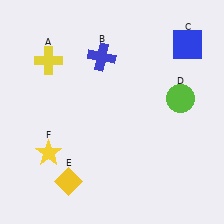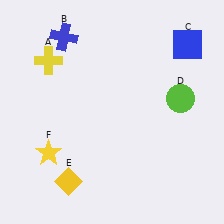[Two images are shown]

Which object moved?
The blue cross (B) moved left.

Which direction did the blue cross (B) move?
The blue cross (B) moved left.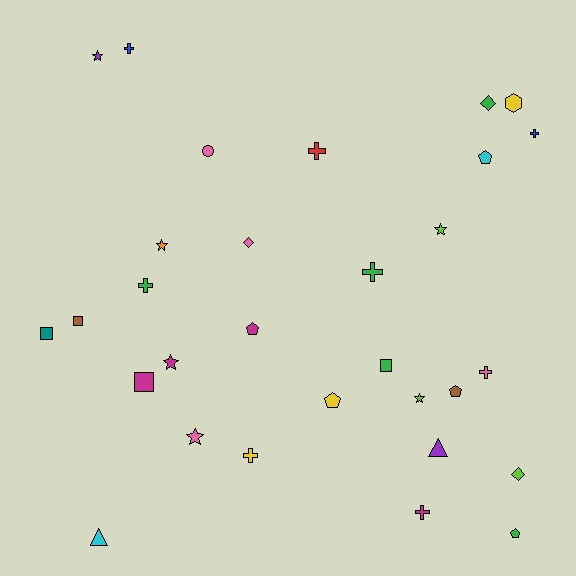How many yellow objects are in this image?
There are 3 yellow objects.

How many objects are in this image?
There are 30 objects.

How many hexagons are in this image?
There is 1 hexagon.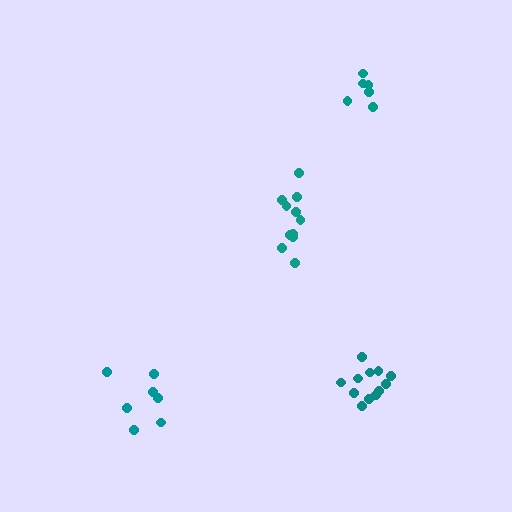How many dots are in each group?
Group 1: 7 dots, Group 2: 11 dots, Group 3: 12 dots, Group 4: 6 dots (36 total).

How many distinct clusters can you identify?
There are 4 distinct clusters.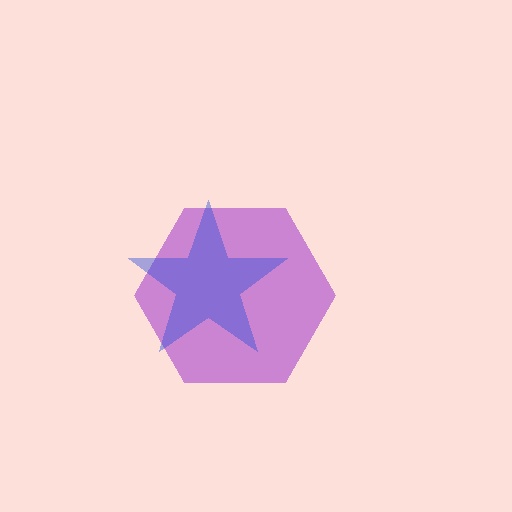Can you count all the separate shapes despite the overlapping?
Yes, there are 2 separate shapes.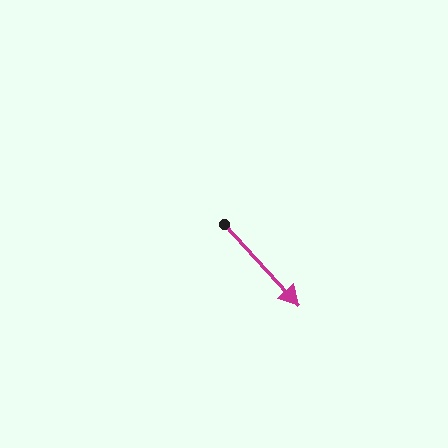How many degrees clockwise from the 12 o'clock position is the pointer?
Approximately 137 degrees.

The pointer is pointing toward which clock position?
Roughly 5 o'clock.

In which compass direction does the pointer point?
Southeast.